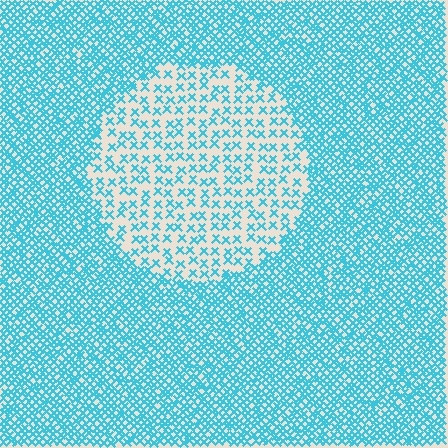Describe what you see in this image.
The image contains small cyan elements arranged at two different densities. A circle-shaped region is visible where the elements are less densely packed than the surrounding area.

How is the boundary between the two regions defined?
The boundary is defined by a change in element density (approximately 2.6x ratio). All elements are the same color, size, and shape.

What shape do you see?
I see a circle.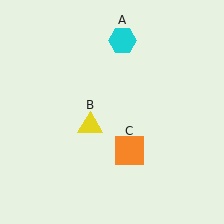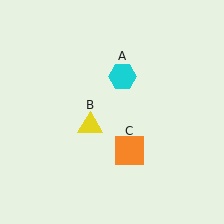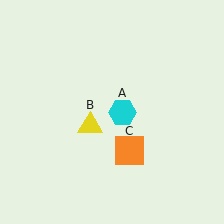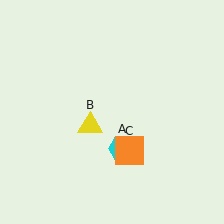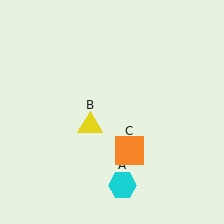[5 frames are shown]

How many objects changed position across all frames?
1 object changed position: cyan hexagon (object A).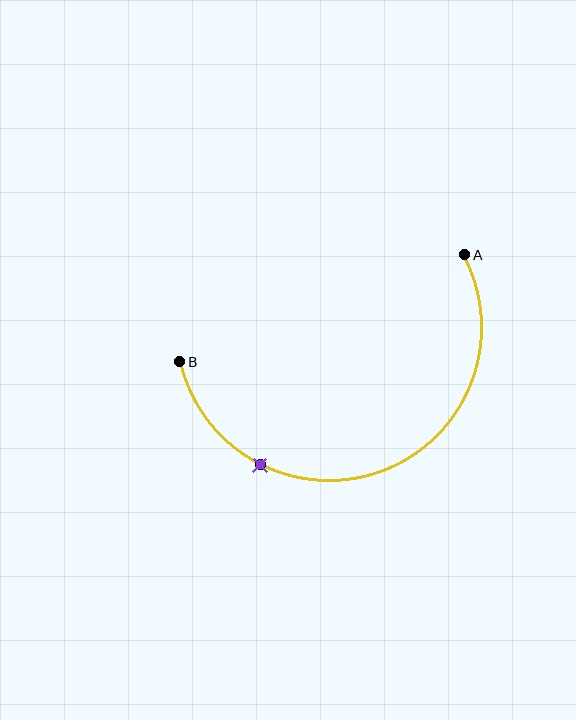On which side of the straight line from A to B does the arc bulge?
The arc bulges below the straight line connecting A and B.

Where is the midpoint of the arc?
The arc midpoint is the point on the curve farthest from the straight line joining A and B. It sits below that line.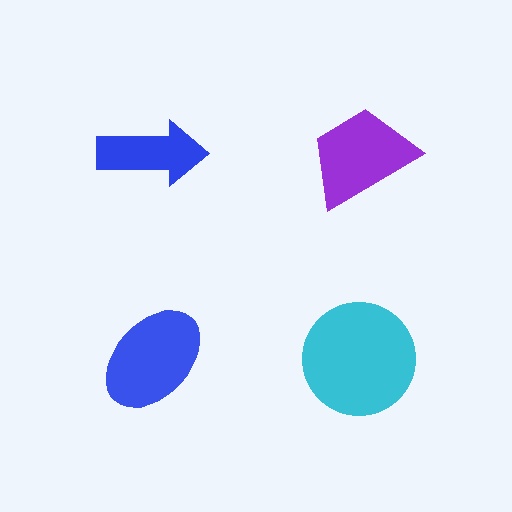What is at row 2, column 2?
A cyan circle.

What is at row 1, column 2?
A purple trapezoid.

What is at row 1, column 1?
A blue arrow.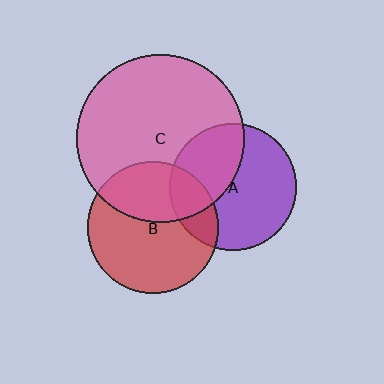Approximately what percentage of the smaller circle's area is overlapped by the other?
Approximately 20%.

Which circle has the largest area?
Circle C (pink).